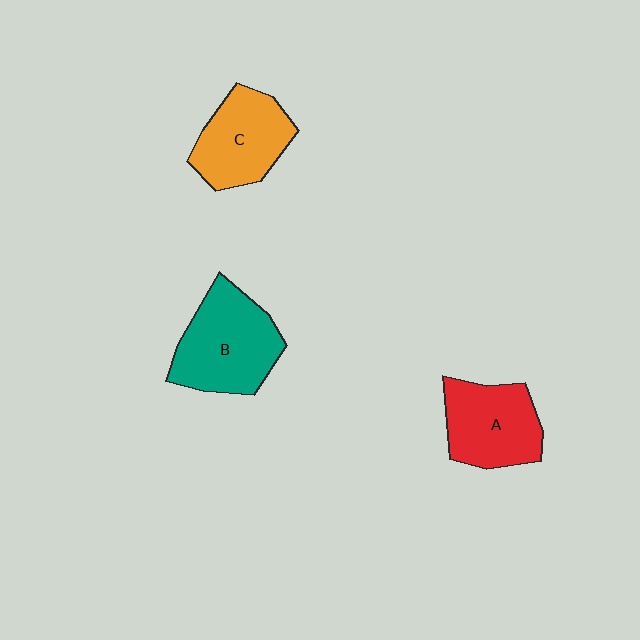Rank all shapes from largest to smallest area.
From largest to smallest: B (teal), A (red), C (orange).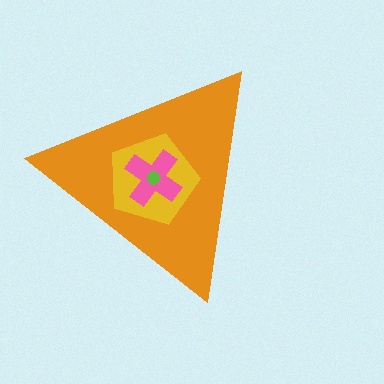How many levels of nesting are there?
4.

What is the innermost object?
The lime circle.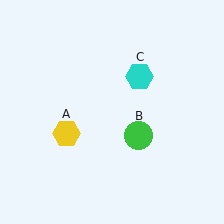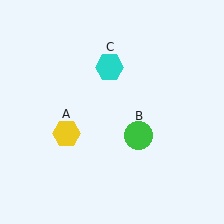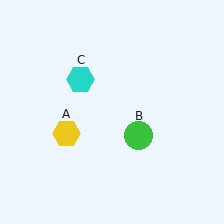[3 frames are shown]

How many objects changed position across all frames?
1 object changed position: cyan hexagon (object C).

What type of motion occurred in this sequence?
The cyan hexagon (object C) rotated counterclockwise around the center of the scene.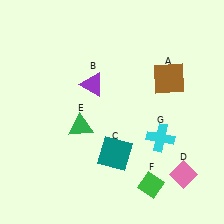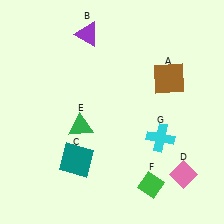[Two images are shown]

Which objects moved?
The objects that moved are: the purple triangle (B), the teal square (C).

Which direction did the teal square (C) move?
The teal square (C) moved left.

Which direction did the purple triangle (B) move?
The purple triangle (B) moved up.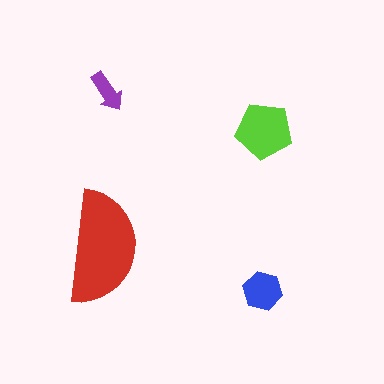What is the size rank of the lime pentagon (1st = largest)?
2nd.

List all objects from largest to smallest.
The red semicircle, the lime pentagon, the blue hexagon, the purple arrow.